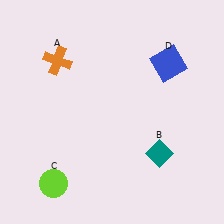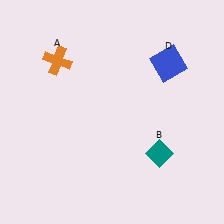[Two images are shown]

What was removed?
The lime circle (C) was removed in Image 2.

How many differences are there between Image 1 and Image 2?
There is 1 difference between the two images.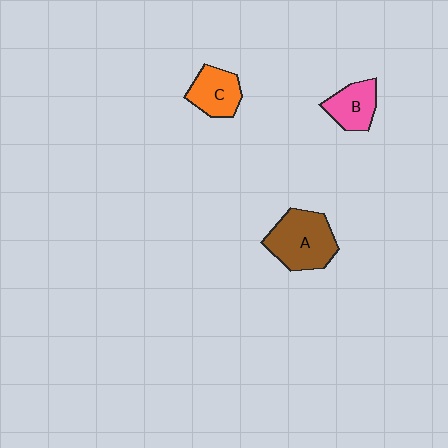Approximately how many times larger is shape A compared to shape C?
Approximately 1.6 times.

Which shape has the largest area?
Shape A (brown).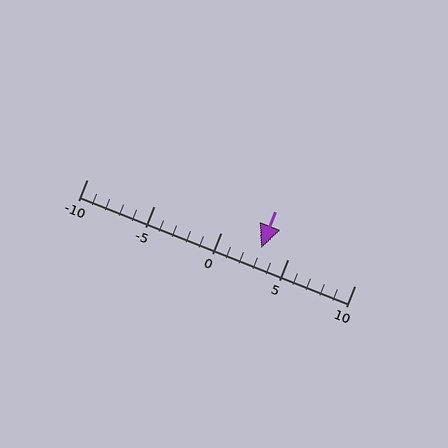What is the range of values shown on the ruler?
The ruler shows values from -10 to 10.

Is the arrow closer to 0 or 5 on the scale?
The arrow is closer to 5.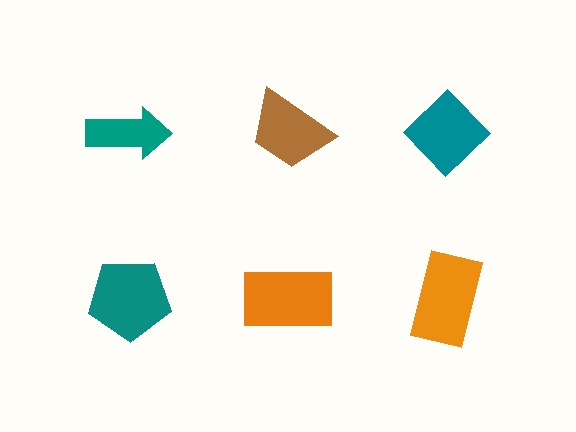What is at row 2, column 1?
A teal pentagon.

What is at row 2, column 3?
An orange rectangle.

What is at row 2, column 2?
An orange rectangle.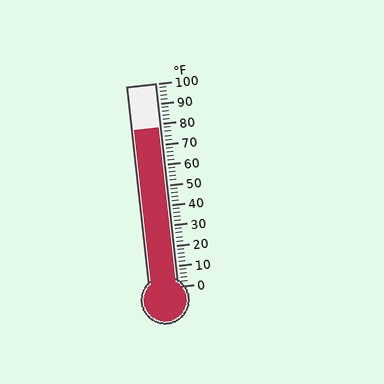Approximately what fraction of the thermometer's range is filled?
The thermometer is filled to approximately 80% of its range.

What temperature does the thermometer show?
The thermometer shows approximately 78°F.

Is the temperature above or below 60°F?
The temperature is above 60°F.